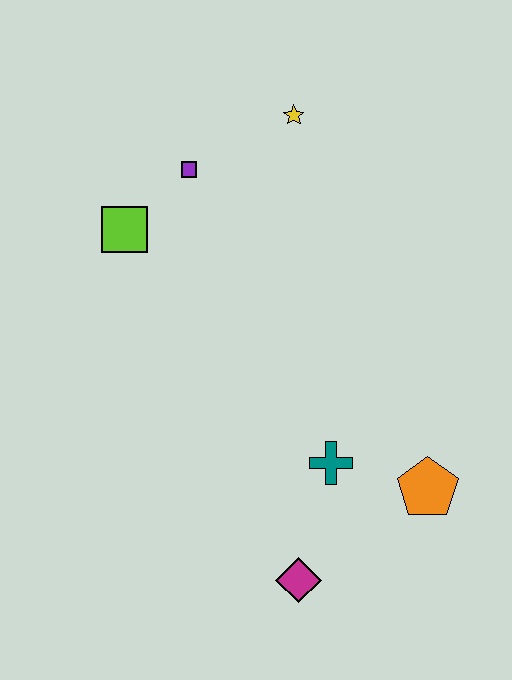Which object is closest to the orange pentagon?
The teal cross is closest to the orange pentagon.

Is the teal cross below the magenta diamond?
No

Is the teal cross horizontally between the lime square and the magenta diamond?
No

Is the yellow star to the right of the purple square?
Yes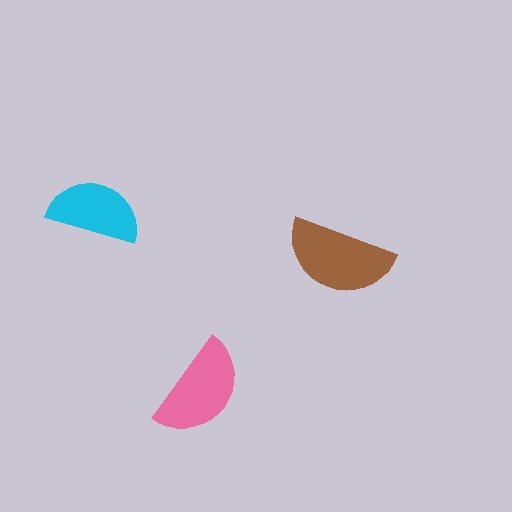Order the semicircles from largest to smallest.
the brown one, the pink one, the cyan one.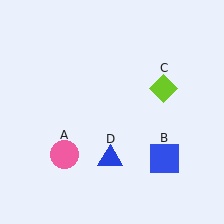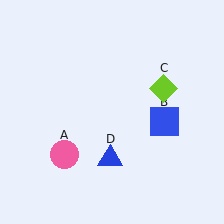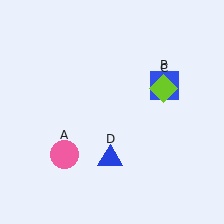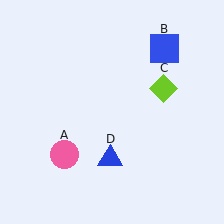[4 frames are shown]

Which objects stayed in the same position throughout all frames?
Pink circle (object A) and lime diamond (object C) and blue triangle (object D) remained stationary.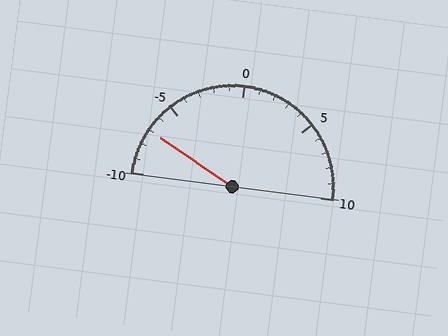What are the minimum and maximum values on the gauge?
The gauge ranges from -10 to 10.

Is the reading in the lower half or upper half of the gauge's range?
The reading is in the lower half of the range (-10 to 10).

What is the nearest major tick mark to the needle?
The nearest major tick mark is -5.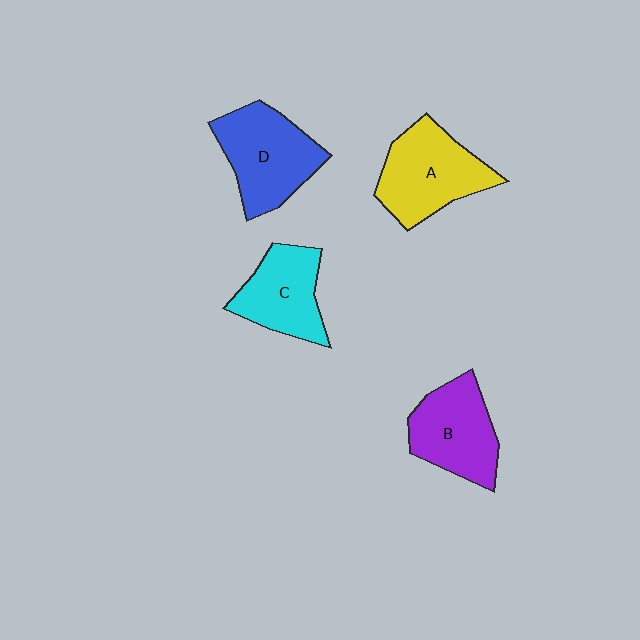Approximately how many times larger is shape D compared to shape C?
Approximately 1.2 times.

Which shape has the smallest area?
Shape C (cyan).